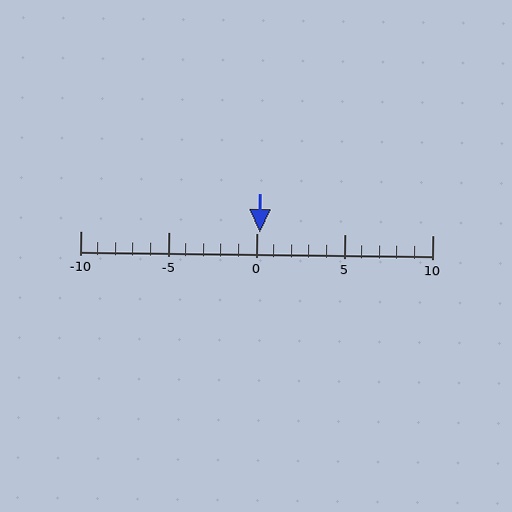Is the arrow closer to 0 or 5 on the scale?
The arrow is closer to 0.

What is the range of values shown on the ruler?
The ruler shows values from -10 to 10.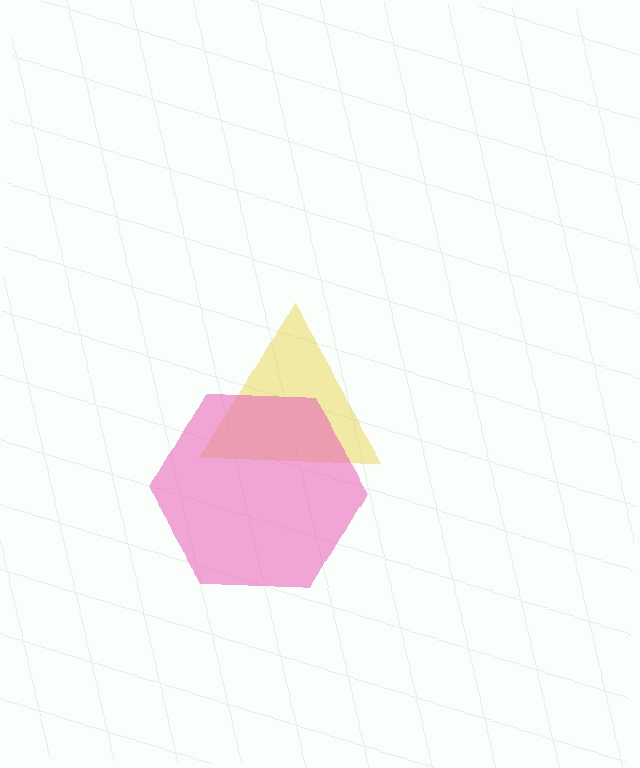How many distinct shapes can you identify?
There are 2 distinct shapes: a yellow triangle, a pink hexagon.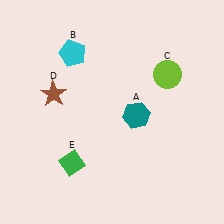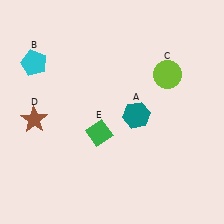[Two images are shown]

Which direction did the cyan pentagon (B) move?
The cyan pentagon (B) moved left.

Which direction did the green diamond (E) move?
The green diamond (E) moved up.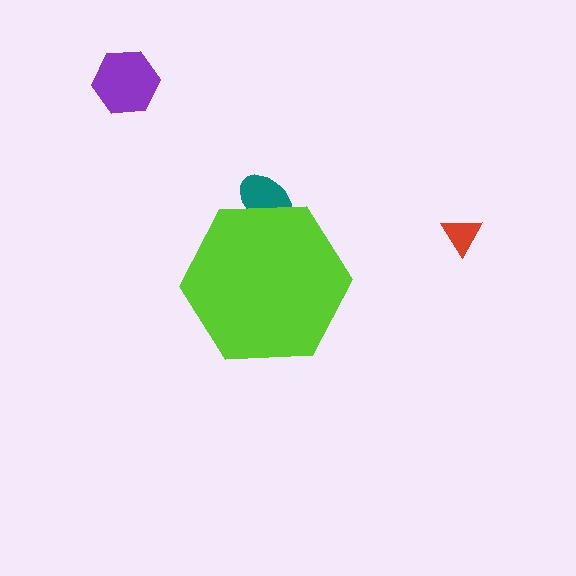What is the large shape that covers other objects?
A lime hexagon.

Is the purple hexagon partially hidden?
No, the purple hexagon is fully visible.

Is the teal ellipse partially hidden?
Yes, the teal ellipse is partially hidden behind the lime hexagon.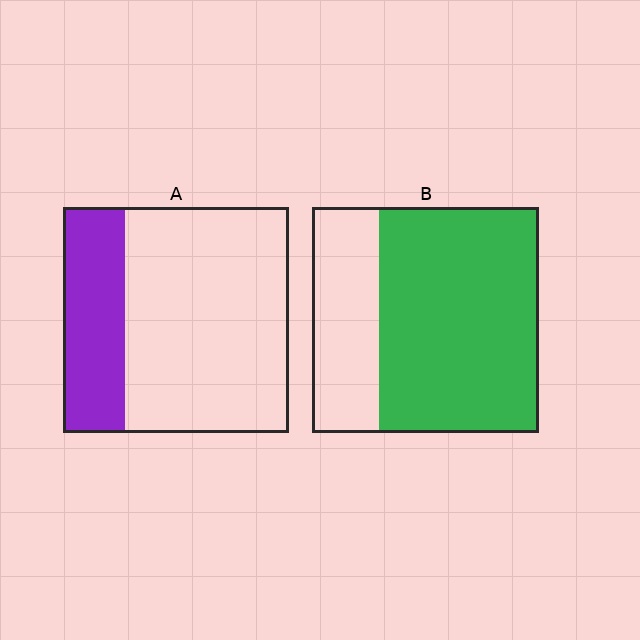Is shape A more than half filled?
No.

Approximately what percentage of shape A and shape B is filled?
A is approximately 25% and B is approximately 70%.